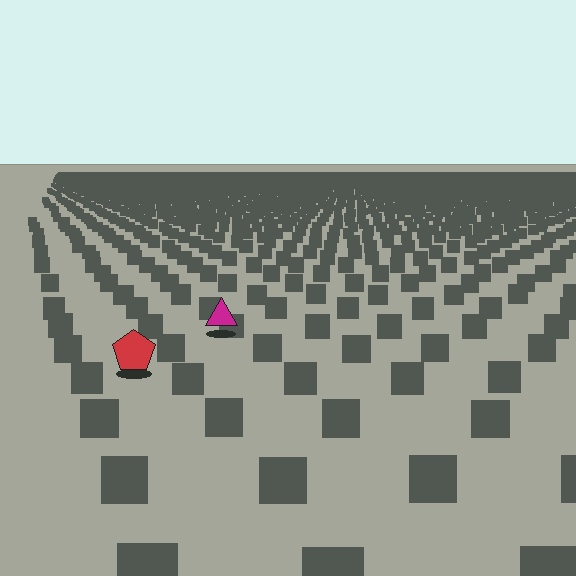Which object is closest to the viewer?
The red pentagon is closest. The texture marks near it are larger and more spread out.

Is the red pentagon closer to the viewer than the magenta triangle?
Yes. The red pentagon is closer — you can tell from the texture gradient: the ground texture is coarser near it.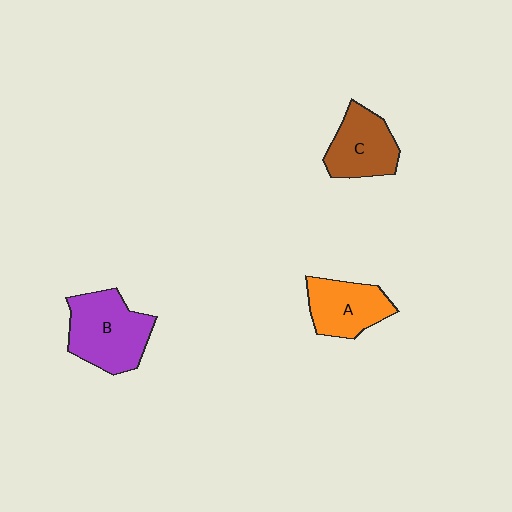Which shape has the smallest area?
Shape A (orange).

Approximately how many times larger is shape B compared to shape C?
Approximately 1.3 times.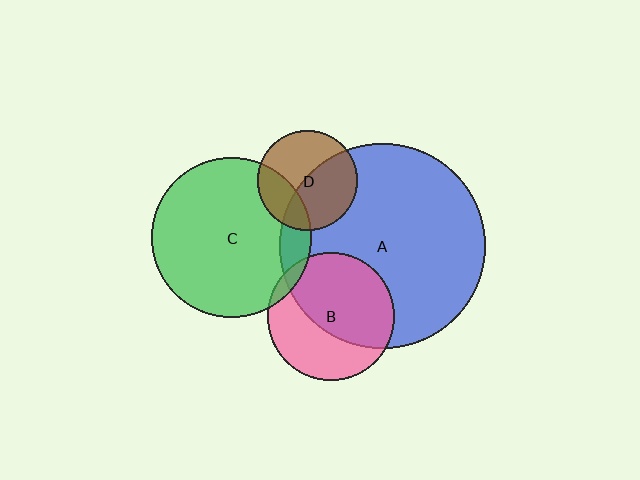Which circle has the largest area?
Circle A (blue).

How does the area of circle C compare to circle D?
Approximately 2.6 times.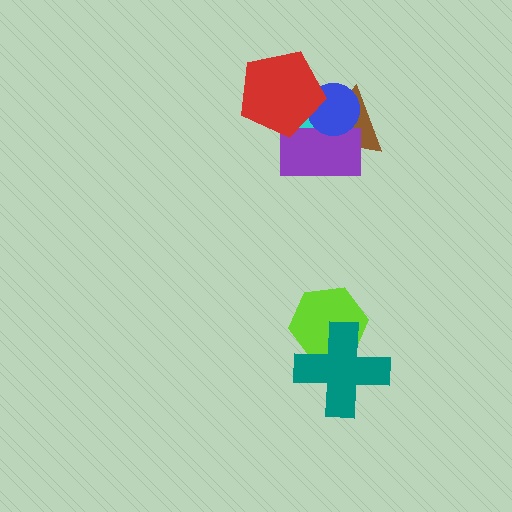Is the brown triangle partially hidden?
Yes, it is partially covered by another shape.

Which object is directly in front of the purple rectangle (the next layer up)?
The blue circle is directly in front of the purple rectangle.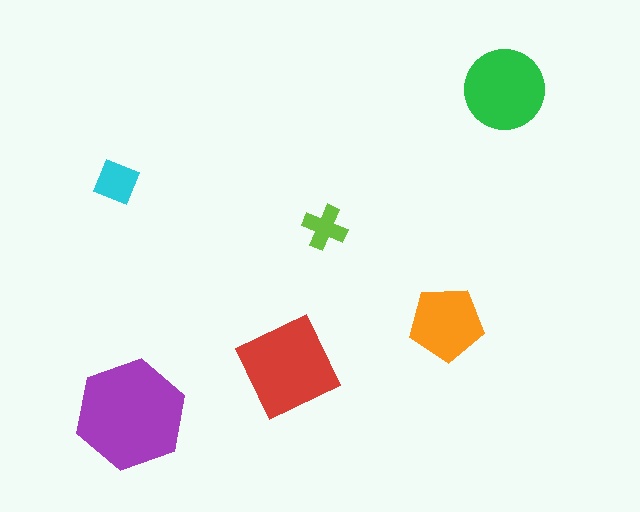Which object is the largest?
The purple hexagon.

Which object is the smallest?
The lime cross.